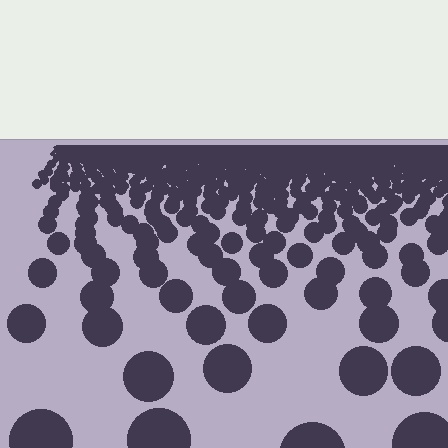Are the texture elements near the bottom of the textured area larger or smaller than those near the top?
Larger. Near the bottom, elements are closer to the viewer and appear at a bigger on-screen size.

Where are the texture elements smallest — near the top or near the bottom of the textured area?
Near the top.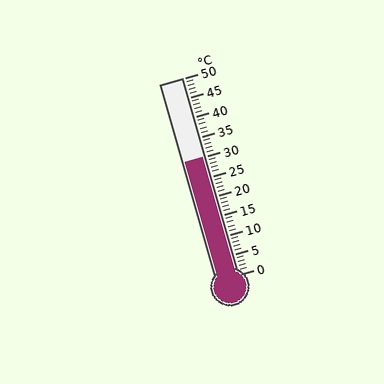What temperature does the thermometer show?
The thermometer shows approximately 30°C.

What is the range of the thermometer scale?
The thermometer scale ranges from 0°C to 50°C.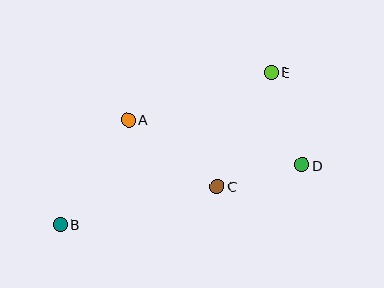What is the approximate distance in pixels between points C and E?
The distance between C and E is approximately 126 pixels.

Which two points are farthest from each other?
Points B and E are farthest from each other.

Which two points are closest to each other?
Points C and D are closest to each other.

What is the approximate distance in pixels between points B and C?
The distance between B and C is approximately 162 pixels.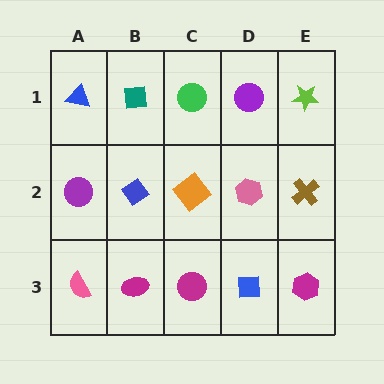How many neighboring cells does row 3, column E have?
2.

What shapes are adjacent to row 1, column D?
A pink hexagon (row 2, column D), a green circle (row 1, column C), a lime star (row 1, column E).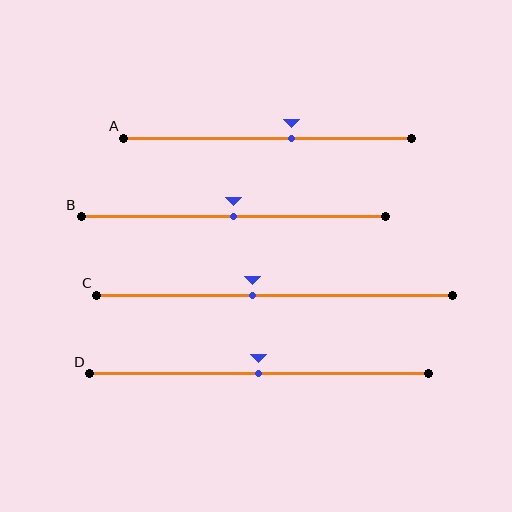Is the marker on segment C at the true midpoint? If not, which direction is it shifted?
No, the marker on segment C is shifted to the left by about 6% of the segment length.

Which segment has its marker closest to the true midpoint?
Segment B has its marker closest to the true midpoint.